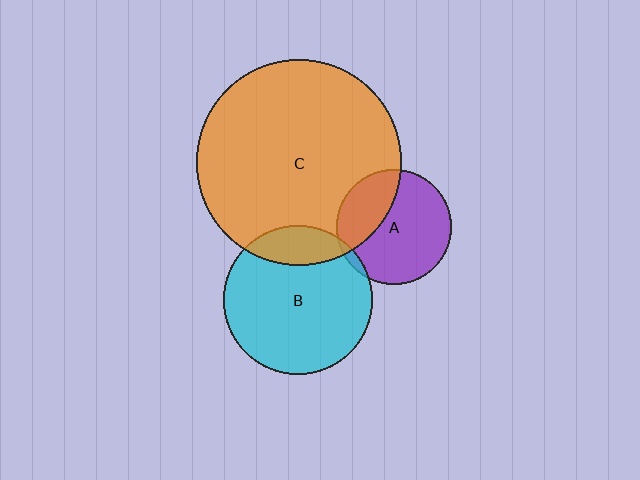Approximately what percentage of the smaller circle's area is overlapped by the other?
Approximately 30%.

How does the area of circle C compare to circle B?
Approximately 1.9 times.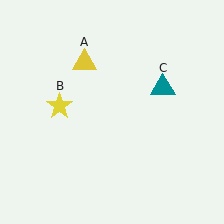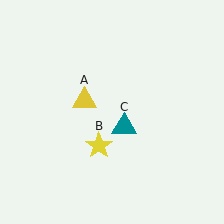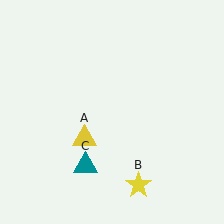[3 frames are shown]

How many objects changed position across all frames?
3 objects changed position: yellow triangle (object A), yellow star (object B), teal triangle (object C).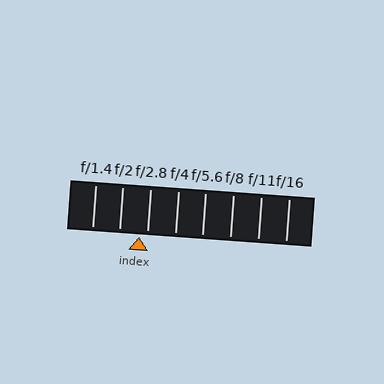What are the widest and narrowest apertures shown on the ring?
The widest aperture shown is f/1.4 and the narrowest is f/16.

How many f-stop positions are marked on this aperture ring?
There are 8 f-stop positions marked.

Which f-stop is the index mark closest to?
The index mark is closest to f/2.8.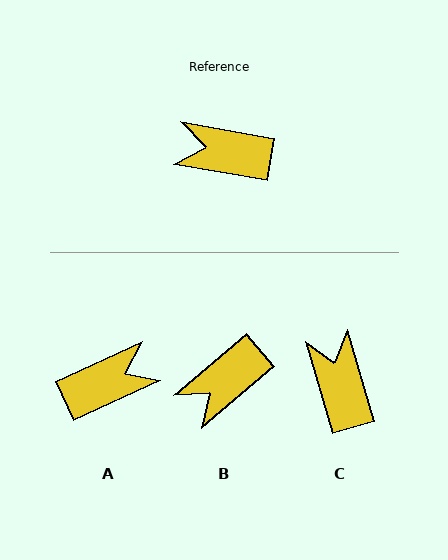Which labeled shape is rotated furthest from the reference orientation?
A, about 145 degrees away.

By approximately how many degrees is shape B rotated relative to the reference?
Approximately 51 degrees counter-clockwise.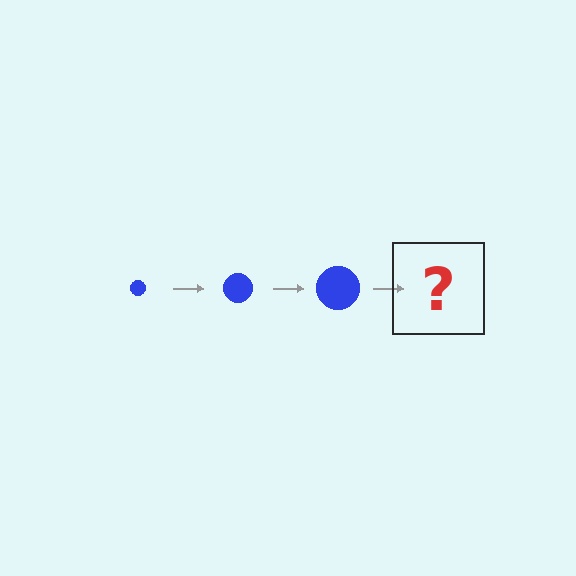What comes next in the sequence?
The next element should be a blue circle, larger than the previous one.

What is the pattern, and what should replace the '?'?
The pattern is that the circle gets progressively larger each step. The '?' should be a blue circle, larger than the previous one.